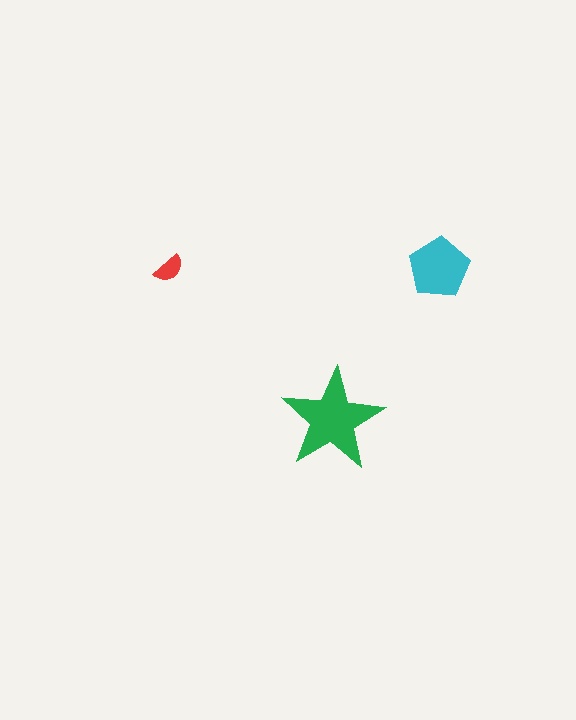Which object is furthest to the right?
The cyan pentagon is rightmost.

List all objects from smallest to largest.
The red semicircle, the cyan pentagon, the green star.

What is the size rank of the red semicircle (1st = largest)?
3rd.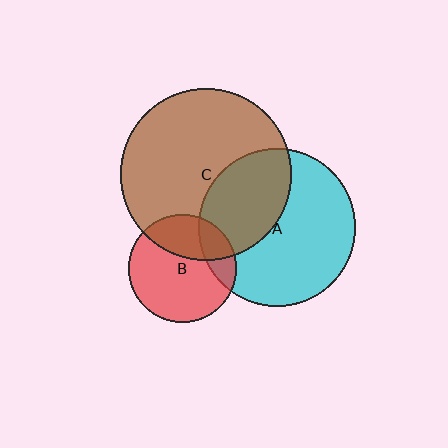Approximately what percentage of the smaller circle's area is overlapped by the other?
Approximately 30%.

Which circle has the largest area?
Circle C (brown).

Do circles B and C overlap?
Yes.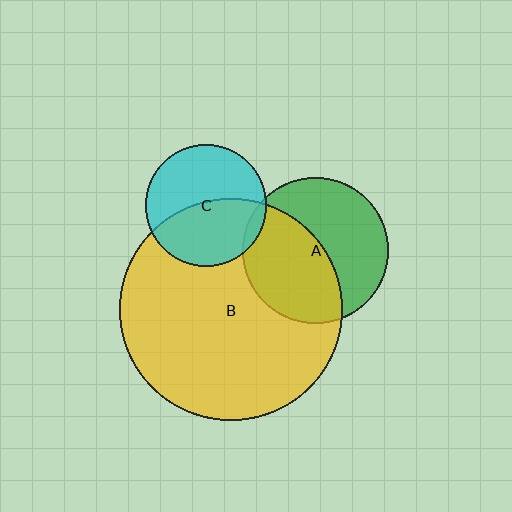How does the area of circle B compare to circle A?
Approximately 2.3 times.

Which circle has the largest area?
Circle B (yellow).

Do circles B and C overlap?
Yes.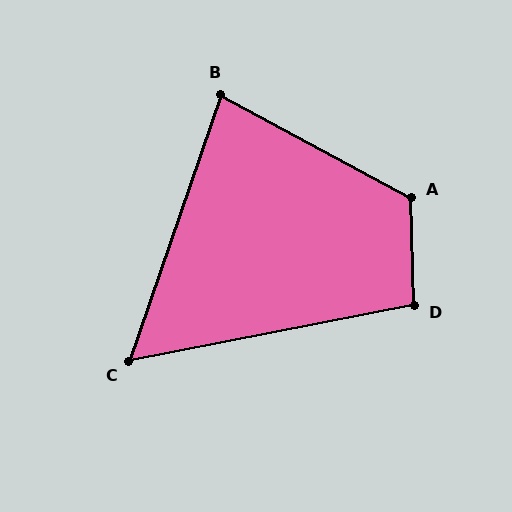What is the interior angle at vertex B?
Approximately 80 degrees (acute).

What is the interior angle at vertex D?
Approximately 100 degrees (obtuse).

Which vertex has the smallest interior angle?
C, at approximately 60 degrees.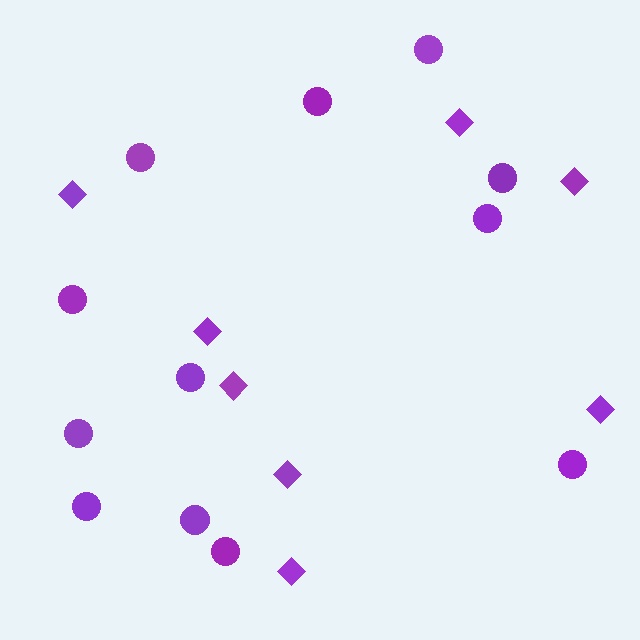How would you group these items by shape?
There are 2 groups: one group of diamonds (8) and one group of circles (12).